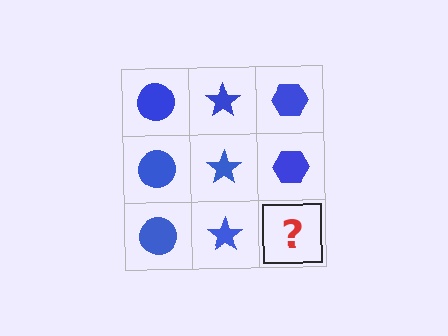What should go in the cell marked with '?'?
The missing cell should contain a blue hexagon.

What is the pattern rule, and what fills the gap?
The rule is that each column has a consistent shape. The gap should be filled with a blue hexagon.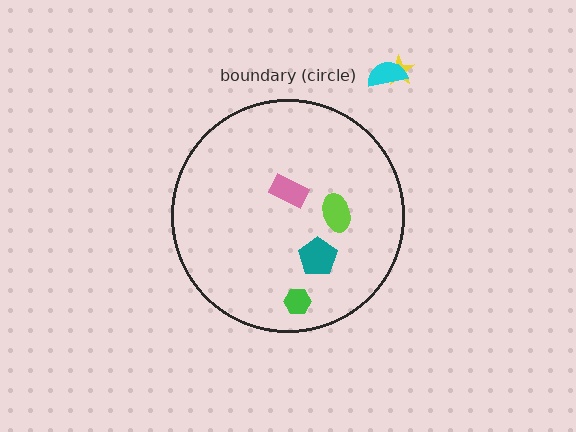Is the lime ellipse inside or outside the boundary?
Inside.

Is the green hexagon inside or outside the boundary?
Inside.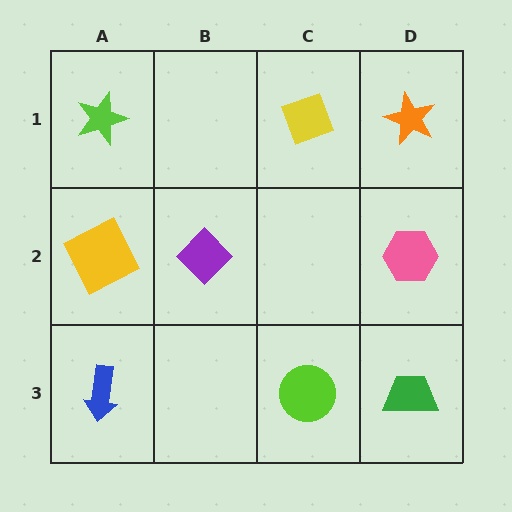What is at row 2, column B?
A purple diamond.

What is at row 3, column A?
A blue arrow.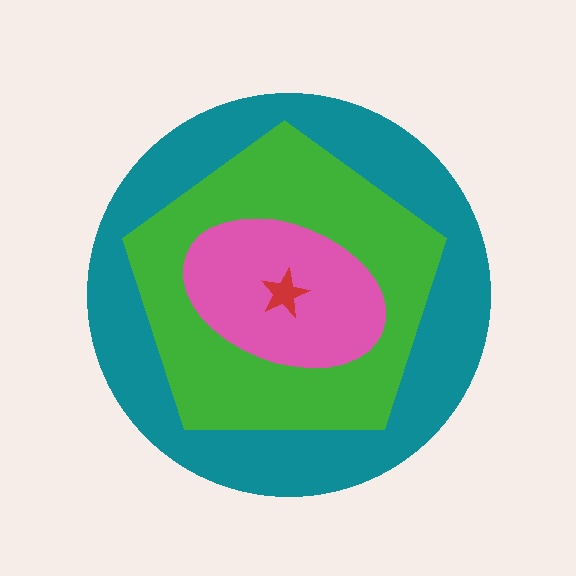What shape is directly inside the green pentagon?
The pink ellipse.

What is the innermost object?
The red star.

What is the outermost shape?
The teal circle.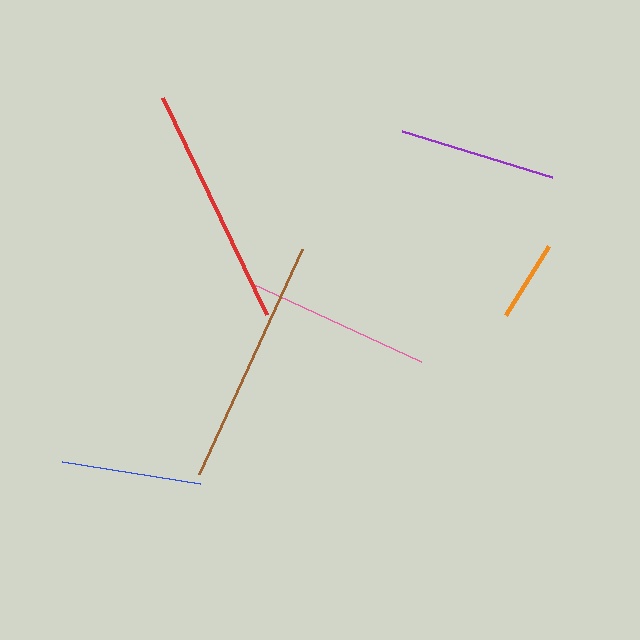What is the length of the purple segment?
The purple segment is approximately 157 pixels long.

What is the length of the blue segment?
The blue segment is approximately 139 pixels long.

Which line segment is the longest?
The brown line is the longest at approximately 247 pixels.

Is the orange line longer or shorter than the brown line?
The brown line is longer than the orange line.